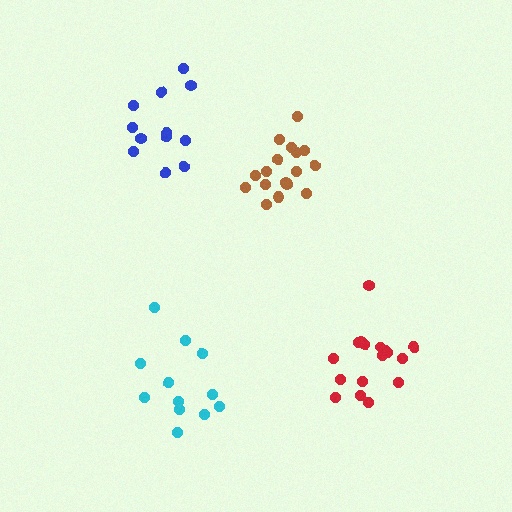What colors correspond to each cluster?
The clusters are colored: cyan, brown, red, blue.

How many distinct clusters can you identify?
There are 4 distinct clusters.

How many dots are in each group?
Group 1: 12 dots, Group 2: 17 dots, Group 3: 17 dots, Group 4: 12 dots (58 total).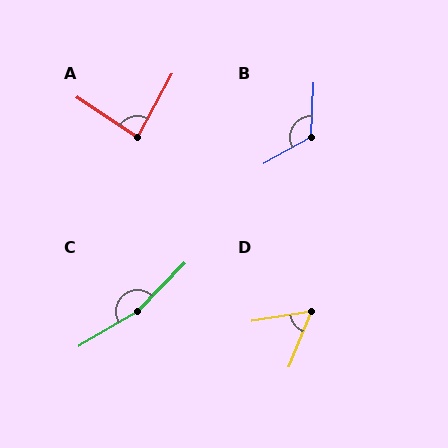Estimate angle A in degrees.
Approximately 84 degrees.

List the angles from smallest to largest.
D (58°), A (84°), B (121°), C (165°).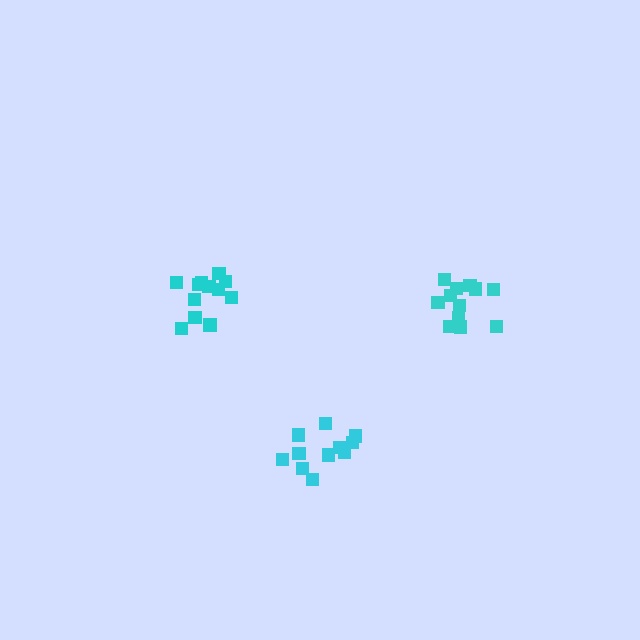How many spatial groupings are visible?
There are 3 spatial groupings.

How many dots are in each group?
Group 1: 12 dots, Group 2: 12 dots, Group 3: 11 dots (35 total).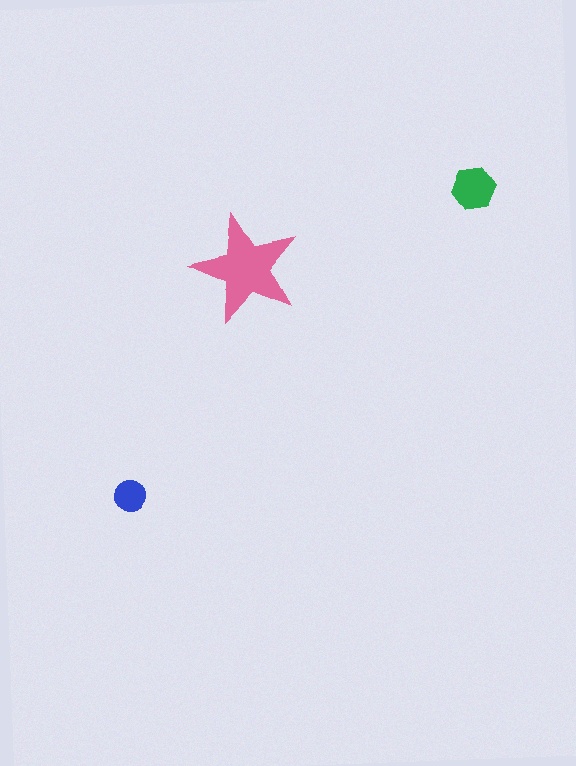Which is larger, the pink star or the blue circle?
The pink star.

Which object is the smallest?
The blue circle.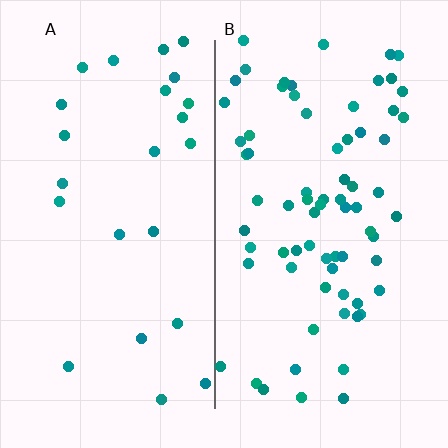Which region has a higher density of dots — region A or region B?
B (the right).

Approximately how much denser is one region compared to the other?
Approximately 3.0× — region B over region A.